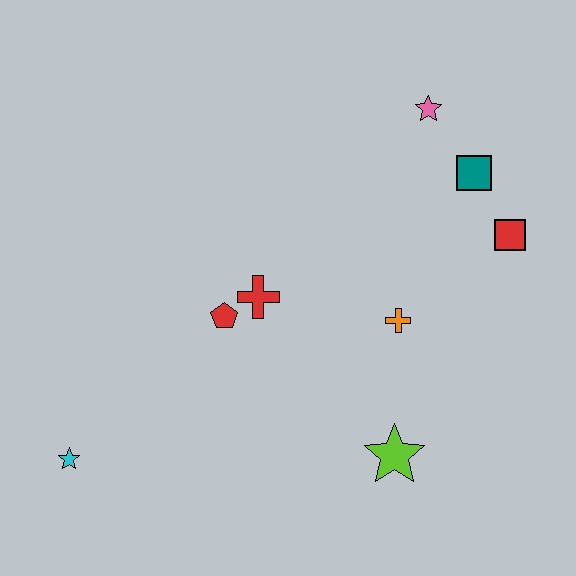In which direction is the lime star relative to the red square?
The lime star is below the red square.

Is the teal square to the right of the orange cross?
Yes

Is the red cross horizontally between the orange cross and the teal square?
No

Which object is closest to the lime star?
The orange cross is closest to the lime star.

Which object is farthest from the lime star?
The pink star is farthest from the lime star.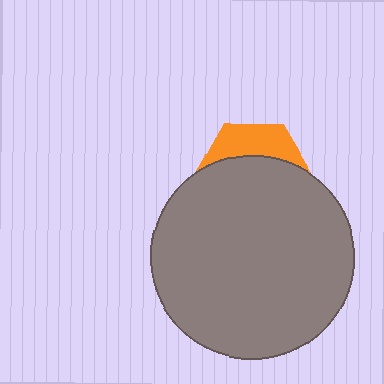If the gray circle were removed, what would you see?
You would see the complete orange hexagon.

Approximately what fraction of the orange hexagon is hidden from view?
Roughly 69% of the orange hexagon is hidden behind the gray circle.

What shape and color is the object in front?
The object in front is a gray circle.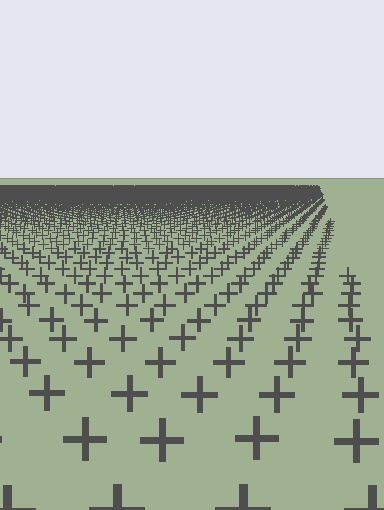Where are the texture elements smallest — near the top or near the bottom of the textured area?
Near the top.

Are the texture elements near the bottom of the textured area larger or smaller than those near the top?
Larger. Near the bottom, elements are closer to the viewer and appear at a bigger on-screen size.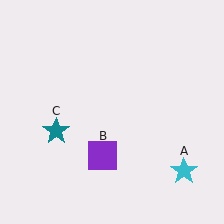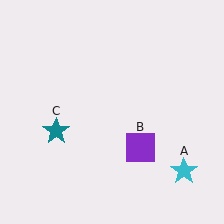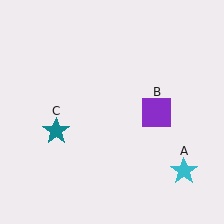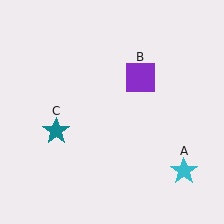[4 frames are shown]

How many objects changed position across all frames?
1 object changed position: purple square (object B).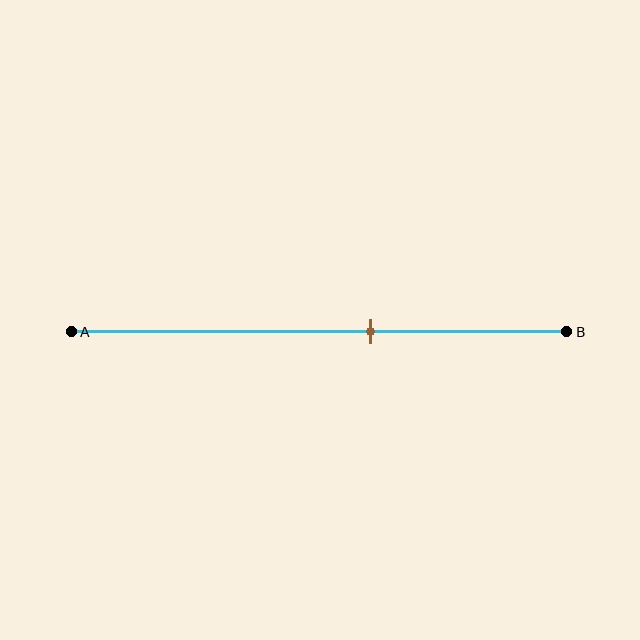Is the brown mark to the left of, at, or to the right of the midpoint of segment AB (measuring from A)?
The brown mark is to the right of the midpoint of segment AB.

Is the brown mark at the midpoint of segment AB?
No, the mark is at about 60% from A, not at the 50% midpoint.